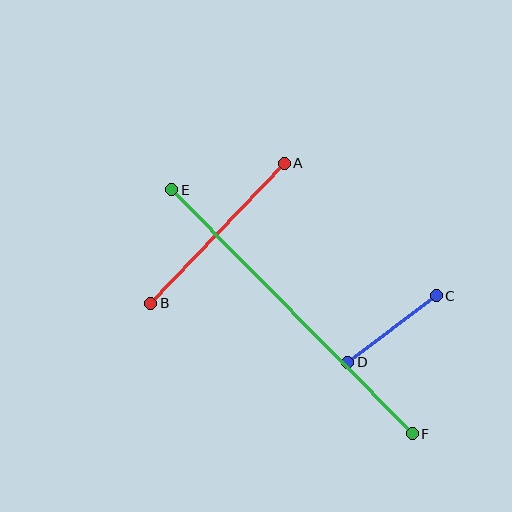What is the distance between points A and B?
The distance is approximately 193 pixels.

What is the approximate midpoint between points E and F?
The midpoint is at approximately (292, 312) pixels.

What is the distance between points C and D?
The distance is approximately 111 pixels.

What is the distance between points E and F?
The distance is approximately 343 pixels.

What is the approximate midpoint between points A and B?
The midpoint is at approximately (218, 233) pixels.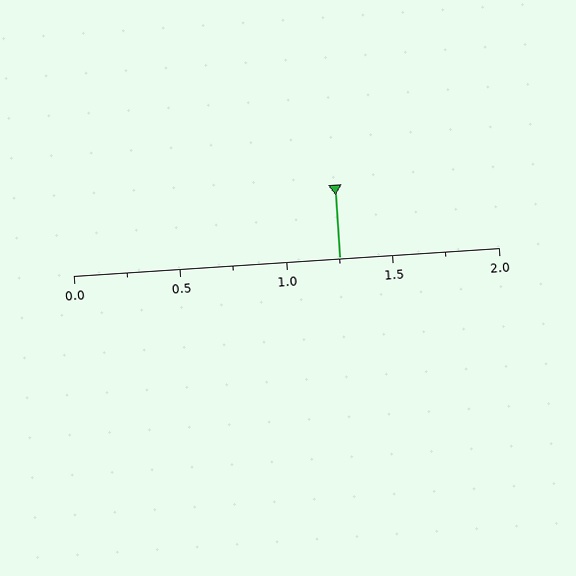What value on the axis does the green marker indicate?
The marker indicates approximately 1.25.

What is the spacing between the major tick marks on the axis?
The major ticks are spaced 0.5 apart.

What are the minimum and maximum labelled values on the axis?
The axis runs from 0.0 to 2.0.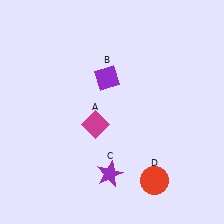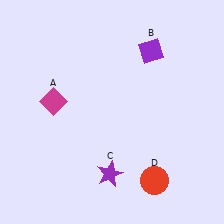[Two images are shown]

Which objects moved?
The objects that moved are: the magenta diamond (A), the purple diamond (B).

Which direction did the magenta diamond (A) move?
The magenta diamond (A) moved left.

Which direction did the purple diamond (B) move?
The purple diamond (B) moved right.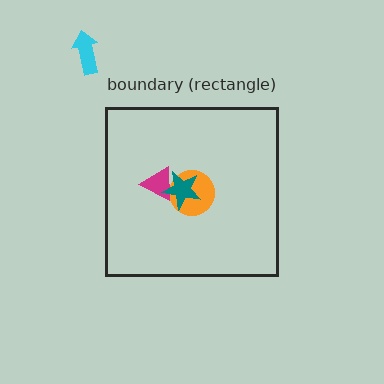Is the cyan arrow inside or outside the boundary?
Outside.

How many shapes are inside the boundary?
3 inside, 1 outside.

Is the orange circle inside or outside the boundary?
Inside.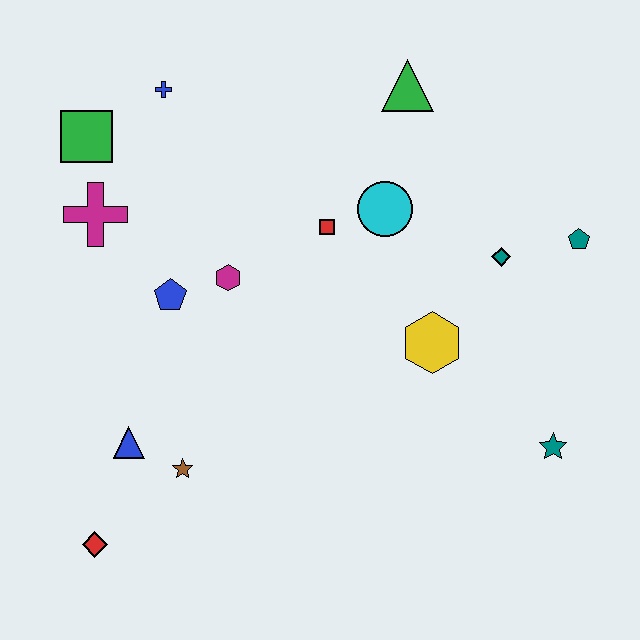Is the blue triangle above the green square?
No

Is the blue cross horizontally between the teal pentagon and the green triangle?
No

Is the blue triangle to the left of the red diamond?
No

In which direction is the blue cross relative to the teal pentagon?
The blue cross is to the left of the teal pentagon.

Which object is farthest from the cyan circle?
The red diamond is farthest from the cyan circle.